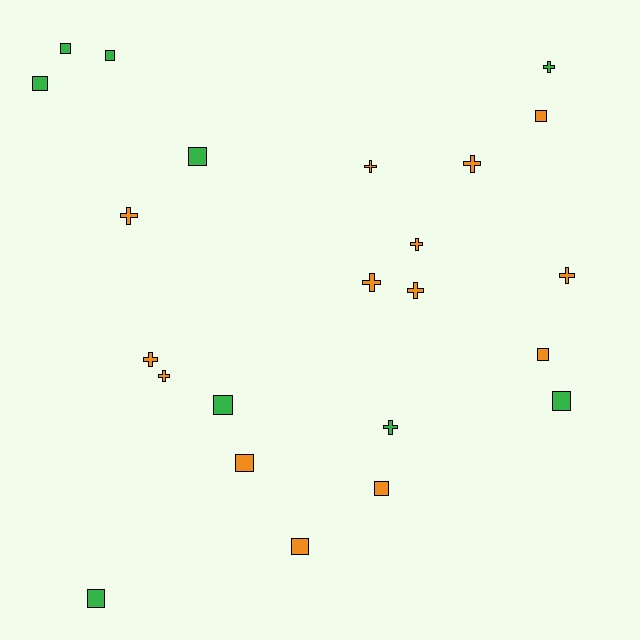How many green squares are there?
There are 7 green squares.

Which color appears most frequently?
Orange, with 14 objects.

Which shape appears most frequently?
Square, with 12 objects.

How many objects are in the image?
There are 23 objects.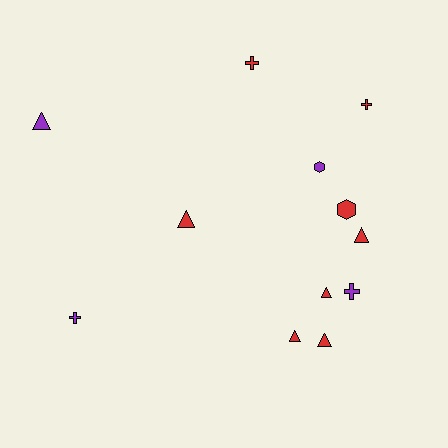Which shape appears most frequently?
Triangle, with 6 objects.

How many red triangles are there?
There are 5 red triangles.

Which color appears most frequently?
Red, with 8 objects.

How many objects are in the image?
There are 12 objects.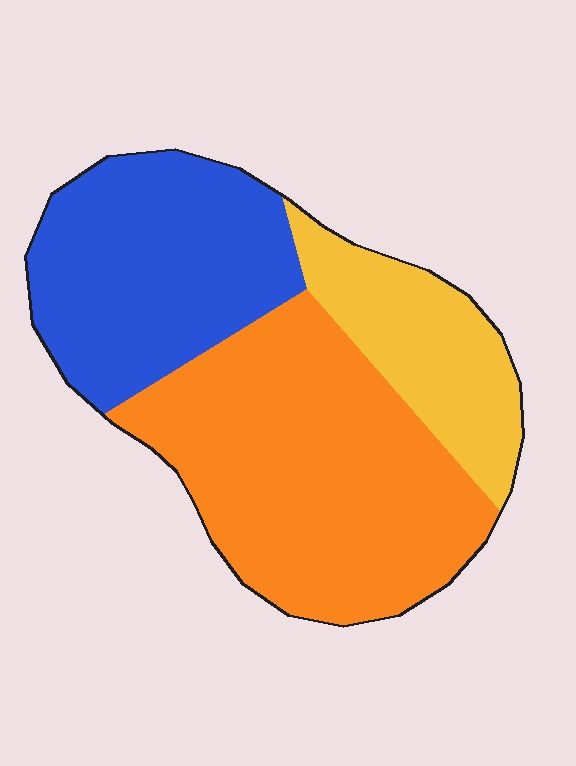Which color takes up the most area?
Orange, at roughly 50%.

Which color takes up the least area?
Yellow, at roughly 20%.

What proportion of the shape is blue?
Blue covers 33% of the shape.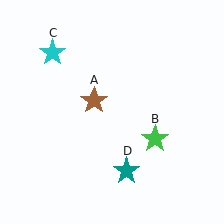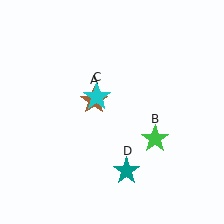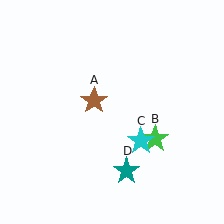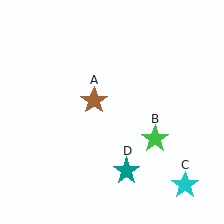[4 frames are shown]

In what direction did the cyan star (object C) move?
The cyan star (object C) moved down and to the right.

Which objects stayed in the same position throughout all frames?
Brown star (object A) and green star (object B) and teal star (object D) remained stationary.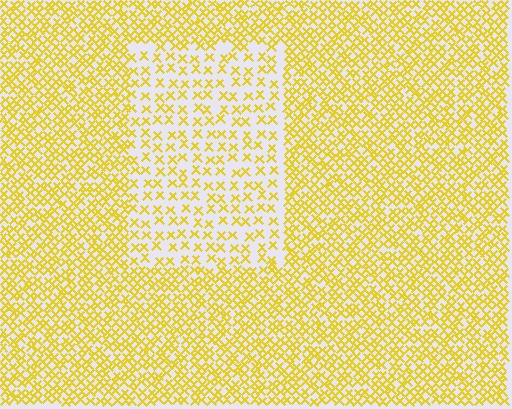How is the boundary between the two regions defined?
The boundary is defined by a change in element density (approximately 2.2x ratio). All elements are the same color, size, and shape.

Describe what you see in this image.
The image contains small yellow elements arranged at two different densities. A rectangle-shaped region is visible where the elements are less densely packed than the surrounding area.